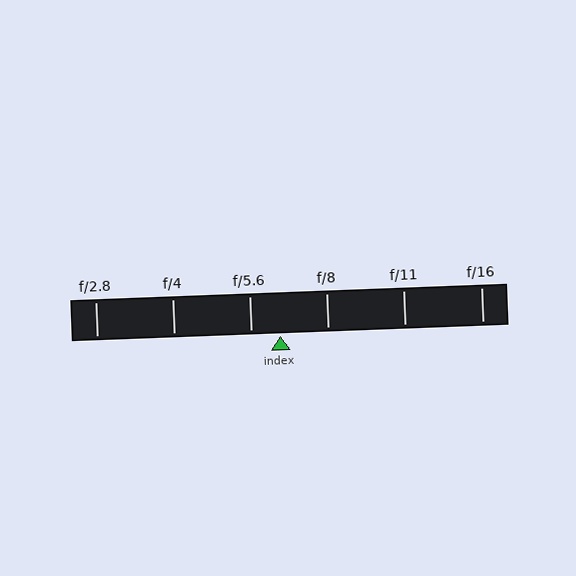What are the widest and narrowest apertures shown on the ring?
The widest aperture shown is f/2.8 and the narrowest is f/16.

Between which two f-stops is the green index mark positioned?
The index mark is between f/5.6 and f/8.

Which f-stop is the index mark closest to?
The index mark is closest to f/5.6.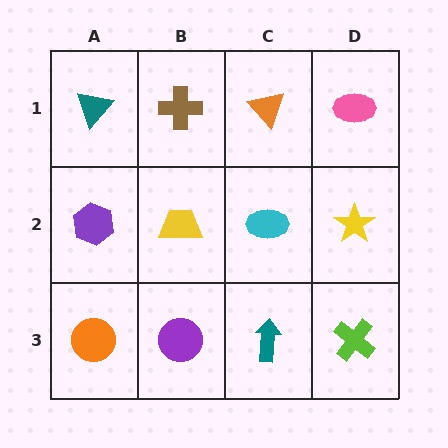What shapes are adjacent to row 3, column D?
A yellow star (row 2, column D), a teal arrow (row 3, column C).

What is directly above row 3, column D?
A yellow star.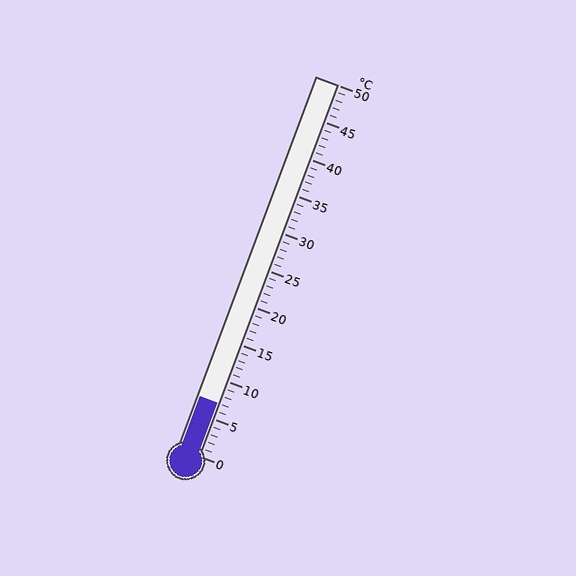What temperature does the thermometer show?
The thermometer shows approximately 7°C.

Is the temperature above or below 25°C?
The temperature is below 25°C.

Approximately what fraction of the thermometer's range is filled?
The thermometer is filled to approximately 15% of its range.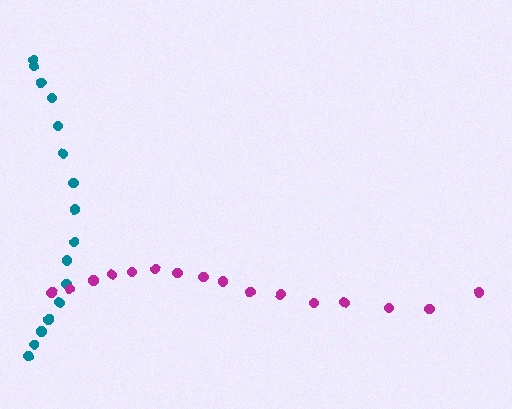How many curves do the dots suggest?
There are 2 distinct paths.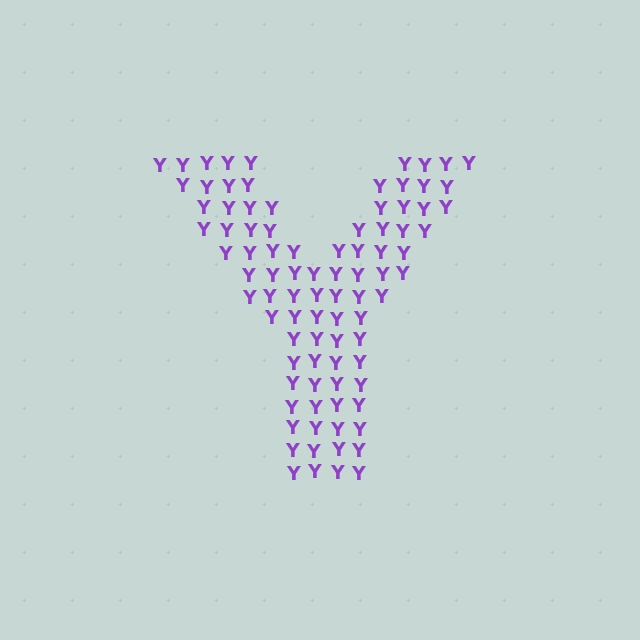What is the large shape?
The large shape is the letter Y.